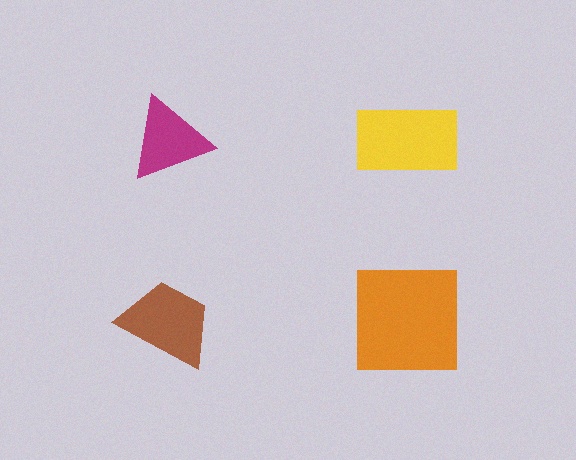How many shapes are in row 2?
2 shapes.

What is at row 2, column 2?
An orange square.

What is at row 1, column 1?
A magenta triangle.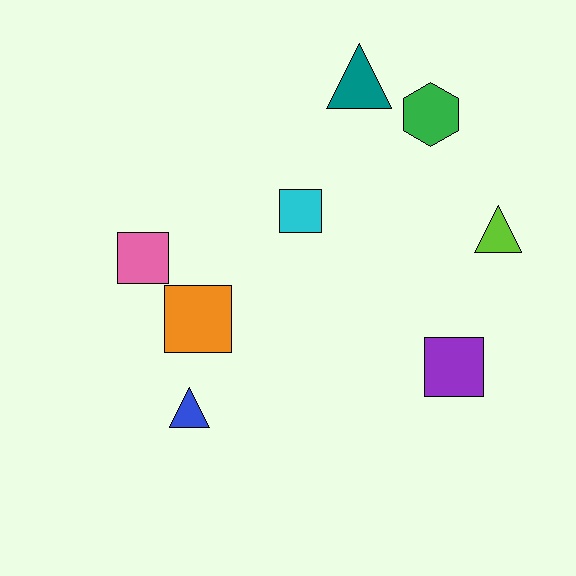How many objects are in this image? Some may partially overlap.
There are 8 objects.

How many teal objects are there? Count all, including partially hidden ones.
There is 1 teal object.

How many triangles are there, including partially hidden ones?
There are 3 triangles.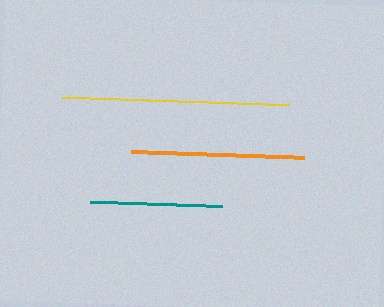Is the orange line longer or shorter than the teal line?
The orange line is longer than the teal line.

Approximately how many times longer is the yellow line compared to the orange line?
The yellow line is approximately 1.3 times the length of the orange line.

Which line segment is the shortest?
The teal line is the shortest at approximately 131 pixels.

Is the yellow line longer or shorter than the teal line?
The yellow line is longer than the teal line.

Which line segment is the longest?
The yellow line is the longest at approximately 226 pixels.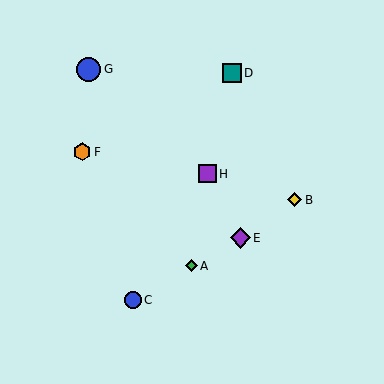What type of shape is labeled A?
Shape A is a green diamond.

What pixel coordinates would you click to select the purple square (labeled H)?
Click at (207, 174) to select the purple square H.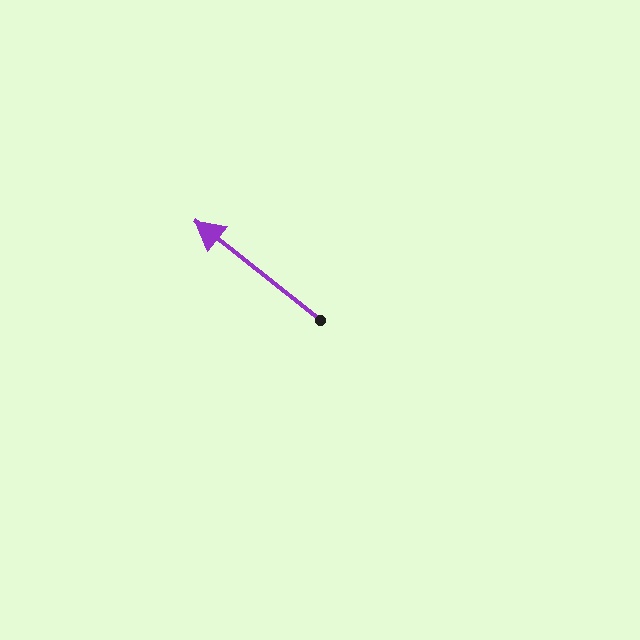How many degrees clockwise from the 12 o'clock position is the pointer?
Approximately 308 degrees.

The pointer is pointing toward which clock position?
Roughly 10 o'clock.